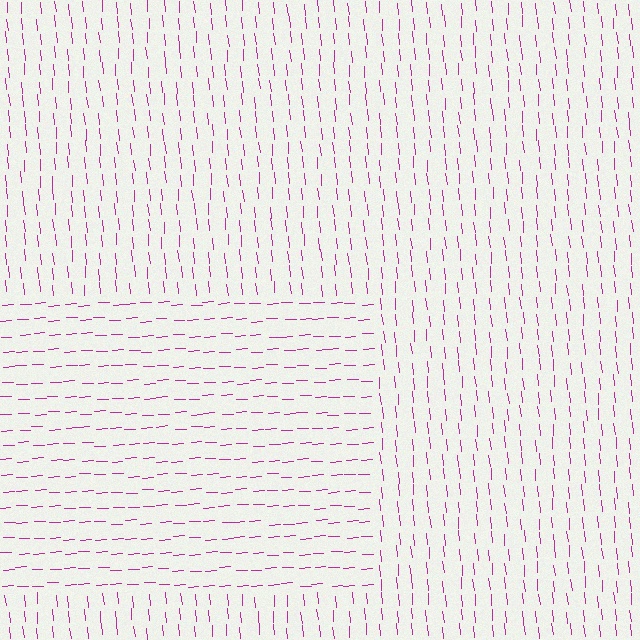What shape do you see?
I see a rectangle.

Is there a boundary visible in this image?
Yes, there is a texture boundary formed by a change in line orientation.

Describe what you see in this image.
The image is filled with small magenta line segments. A rectangle region in the image has lines oriented differently from the surrounding lines, creating a visible texture boundary.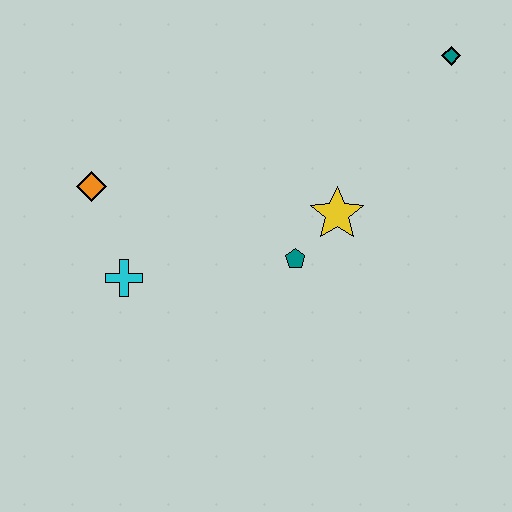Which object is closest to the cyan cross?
The orange diamond is closest to the cyan cross.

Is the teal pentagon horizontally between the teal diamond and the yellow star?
No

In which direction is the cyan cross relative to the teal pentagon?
The cyan cross is to the left of the teal pentagon.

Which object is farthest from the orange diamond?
The teal diamond is farthest from the orange diamond.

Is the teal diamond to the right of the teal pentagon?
Yes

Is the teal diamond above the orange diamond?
Yes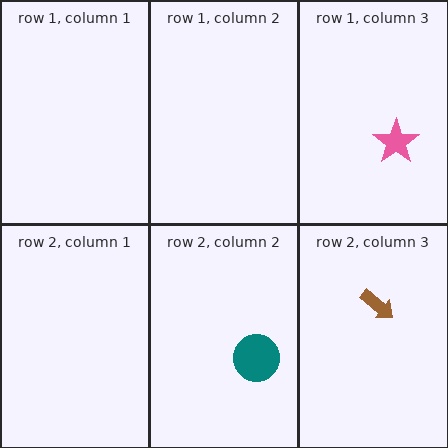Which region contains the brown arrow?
The row 2, column 3 region.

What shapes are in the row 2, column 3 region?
The brown arrow.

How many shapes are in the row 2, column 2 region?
1.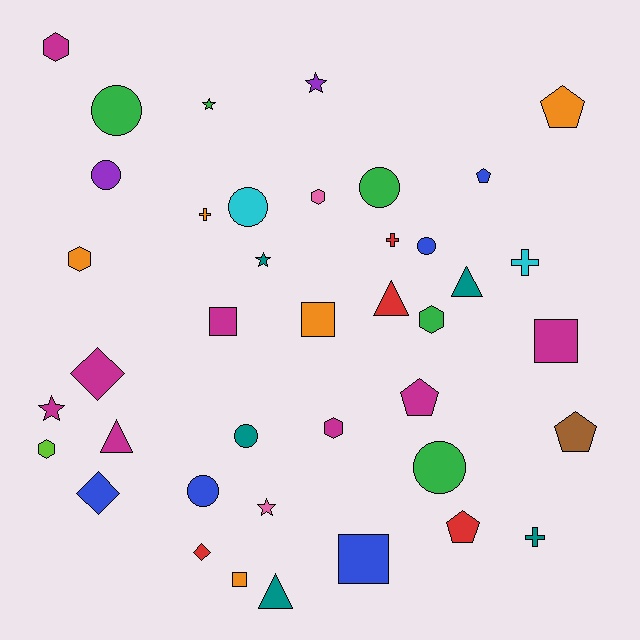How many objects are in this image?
There are 40 objects.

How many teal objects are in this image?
There are 5 teal objects.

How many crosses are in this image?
There are 4 crosses.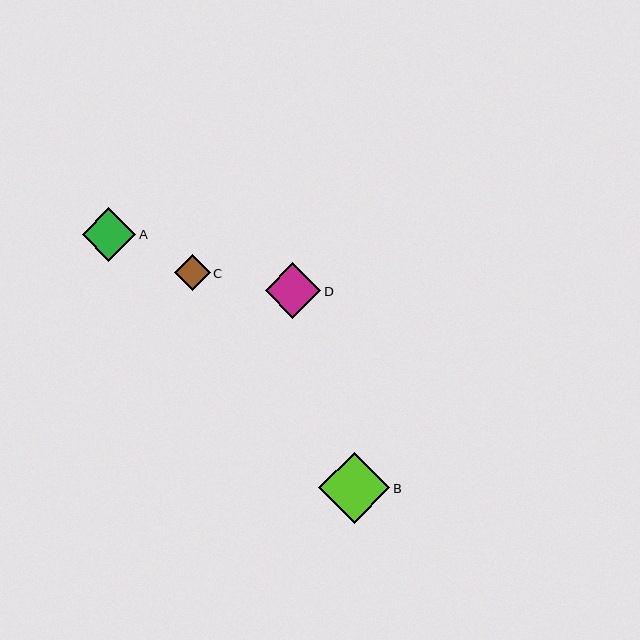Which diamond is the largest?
Diamond B is the largest with a size of approximately 71 pixels.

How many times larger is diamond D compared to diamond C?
Diamond D is approximately 1.6 times the size of diamond C.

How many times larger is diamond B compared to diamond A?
Diamond B is approximately 1.3 times the size of diamond A.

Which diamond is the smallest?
Diamond C is the smallest with a size of approximately 36 pixels.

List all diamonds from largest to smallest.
From largest to smallest: B, D, A, C.